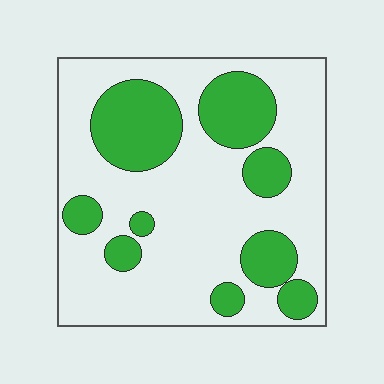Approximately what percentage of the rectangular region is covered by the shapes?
Approximately 30%.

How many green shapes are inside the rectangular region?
9.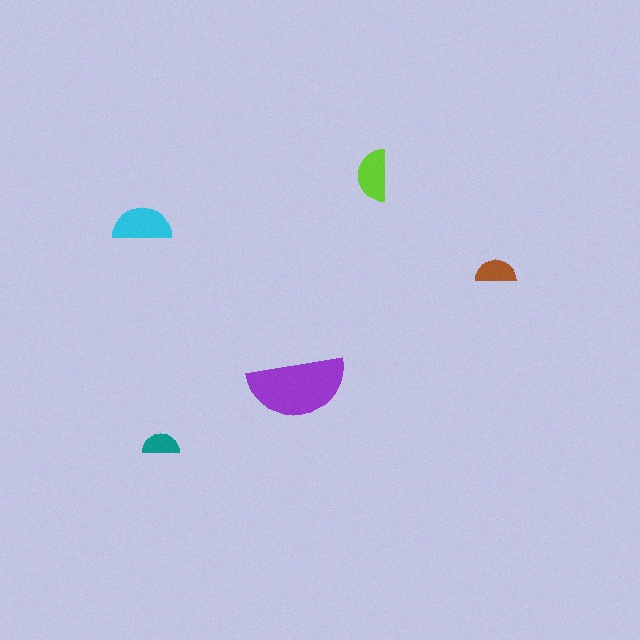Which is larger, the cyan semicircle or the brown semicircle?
The cyan one.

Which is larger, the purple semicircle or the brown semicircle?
The purple one.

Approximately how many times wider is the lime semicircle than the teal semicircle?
About 1.5 times wider.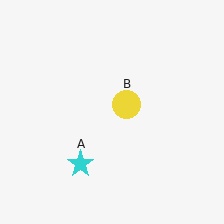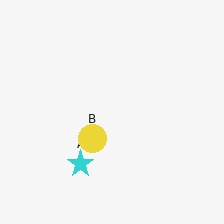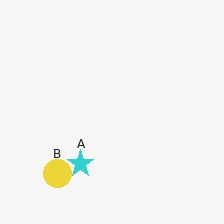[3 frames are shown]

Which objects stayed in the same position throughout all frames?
Cyan star (object A) remained stationary.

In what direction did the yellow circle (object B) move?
The yellow circle (object B) moved down and to the left.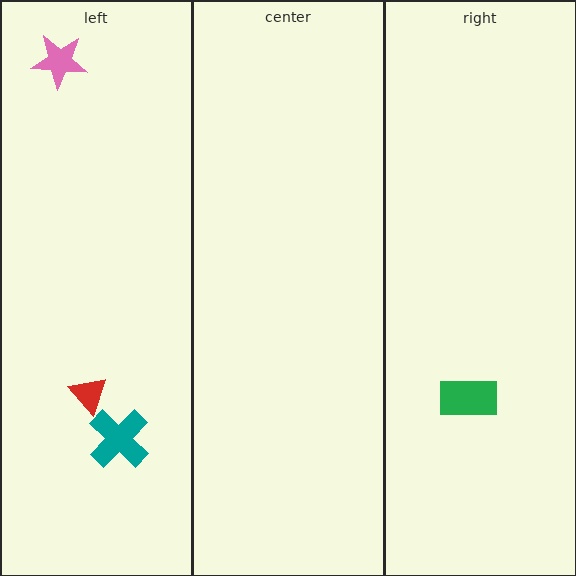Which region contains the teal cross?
The left region.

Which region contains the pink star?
The left region.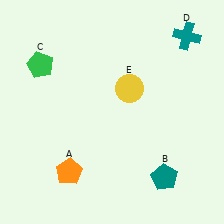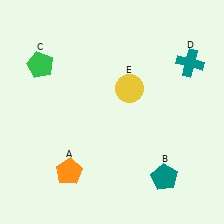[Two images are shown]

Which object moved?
The teal cross (D) moved down.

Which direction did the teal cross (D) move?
The teal cross (D) moved down.